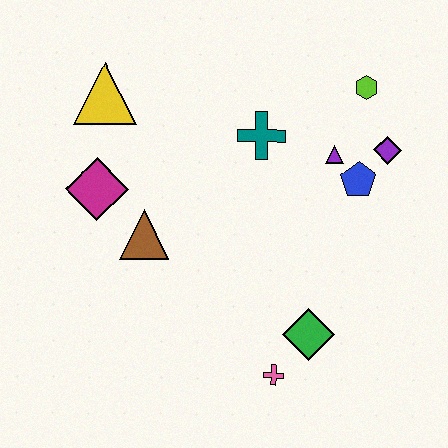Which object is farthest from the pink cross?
The yellow triangle is farthest from the pink cross.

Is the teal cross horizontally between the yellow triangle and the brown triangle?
No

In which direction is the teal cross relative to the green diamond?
The teal cross is above the green diamond.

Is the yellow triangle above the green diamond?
Yes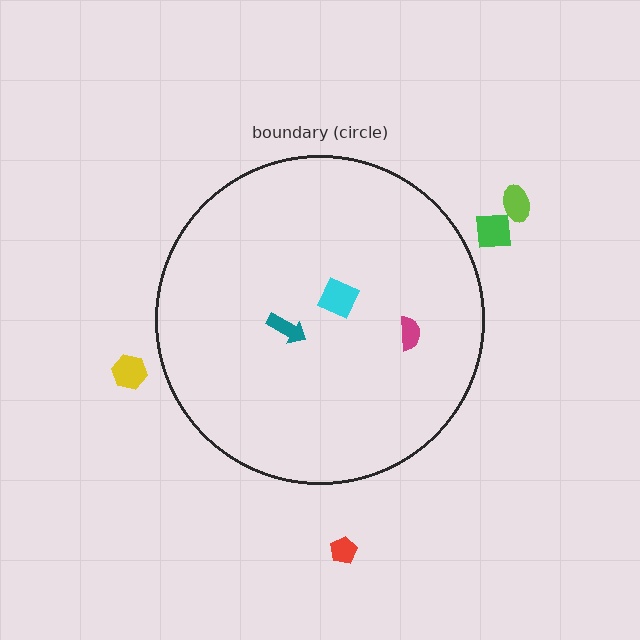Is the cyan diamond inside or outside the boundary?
Inside.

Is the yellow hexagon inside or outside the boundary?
Outside.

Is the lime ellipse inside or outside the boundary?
Outside.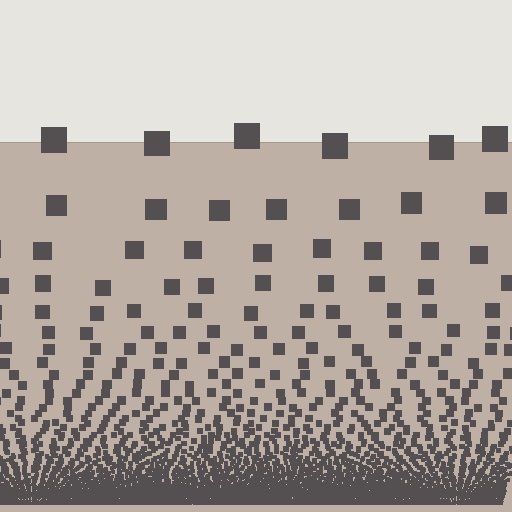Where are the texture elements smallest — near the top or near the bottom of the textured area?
Near the bottom.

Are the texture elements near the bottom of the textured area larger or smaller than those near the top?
Smaller. The gradient is inverted — elements near the bottom are smaller and denser.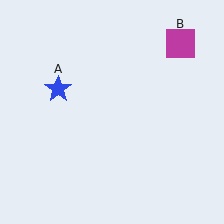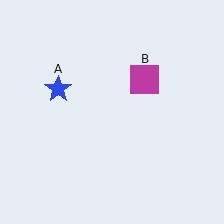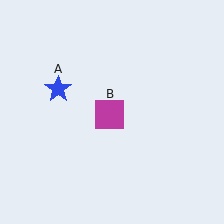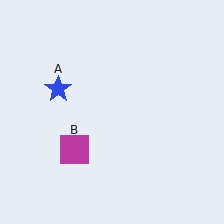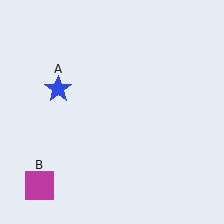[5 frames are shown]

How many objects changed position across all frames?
1 object changed position: magenta square (object B).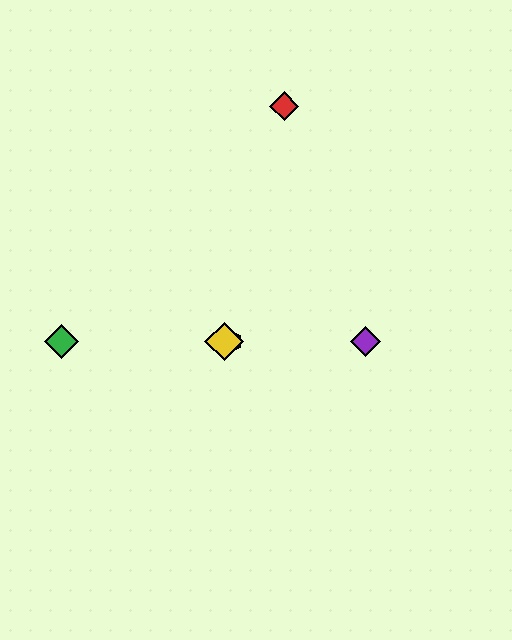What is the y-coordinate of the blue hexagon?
The blue hexagon is at y≈342.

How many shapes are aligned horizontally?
4 shapes (the blue hexagon, the green diamond, the yellow diamond, the purple diamond) are aligned horizontally.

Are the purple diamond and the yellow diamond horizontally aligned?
Yes, both are at y≈342.